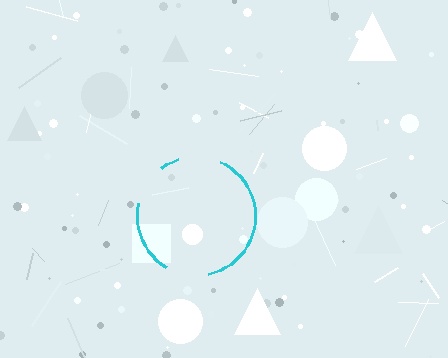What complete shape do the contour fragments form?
The contour fragments form a circle.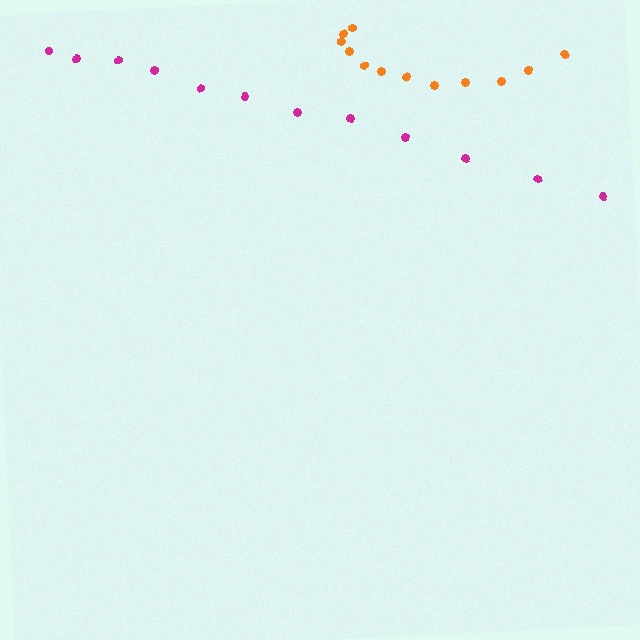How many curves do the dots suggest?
There are 2 distinct paths.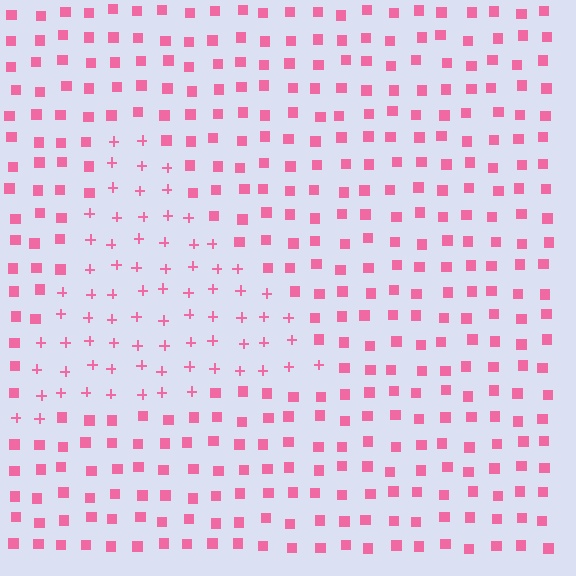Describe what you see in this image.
The image is filled with small pink elements arranged in a uniform grid. A triangle-shaped region contains plus signs, while the surrounding area contains squares. The boundary is defined purely by the change in element shape.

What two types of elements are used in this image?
The image uses plus signs inside the triangle region and squares outside it.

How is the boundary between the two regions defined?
The boundary is defined by a change in element shape: plus signs inside vs. squares outside. All elements share the same color and spacing.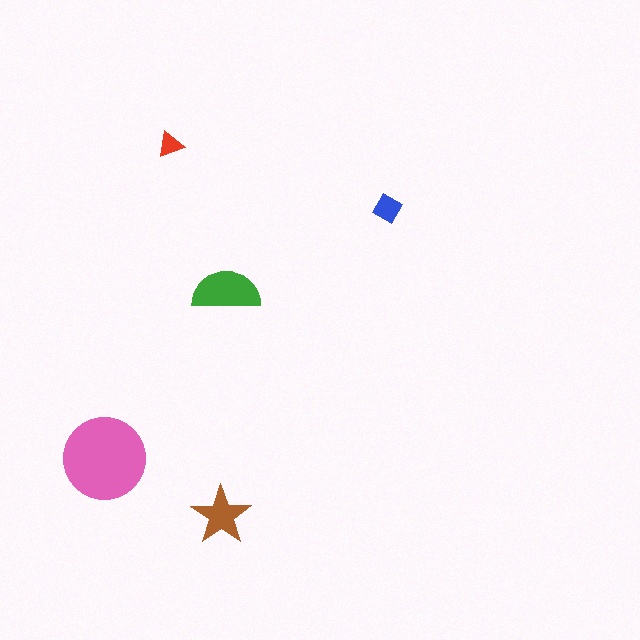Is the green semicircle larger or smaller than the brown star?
Larger.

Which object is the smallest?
The red triangle.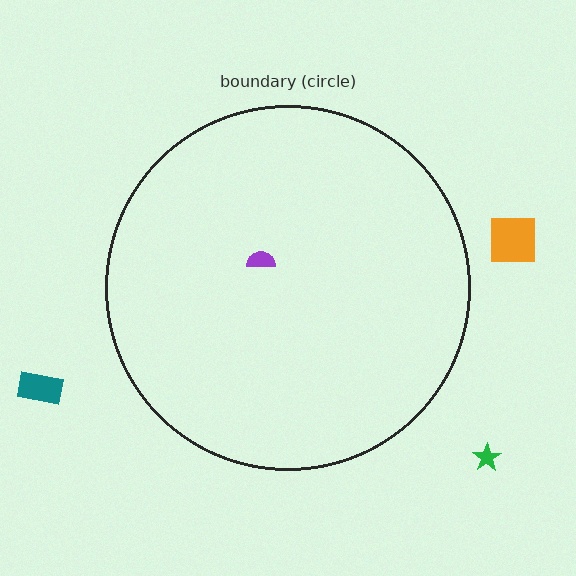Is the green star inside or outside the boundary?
Outside.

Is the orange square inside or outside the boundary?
Outside.